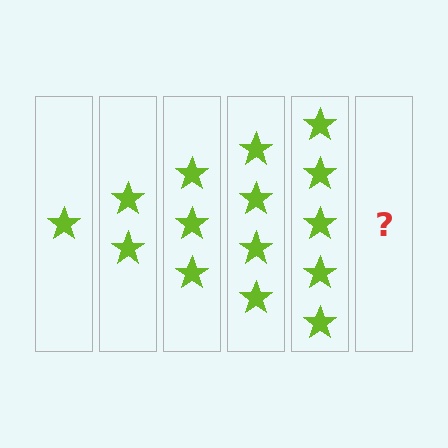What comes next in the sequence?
The next element should be 6 stars.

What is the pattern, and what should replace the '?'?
The pattern is that each step adds one more star. The '?' should be 6 stars.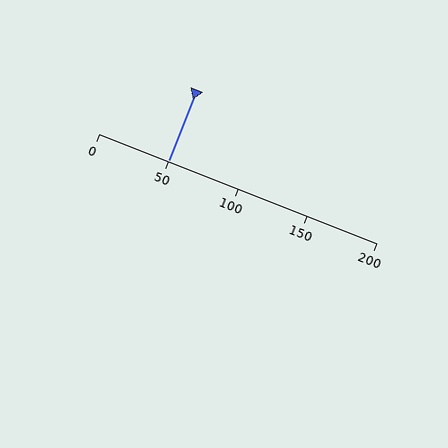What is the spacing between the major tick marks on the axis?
The major ticks are spaced 50 apart.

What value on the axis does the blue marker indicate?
The marker indicates approximately 50.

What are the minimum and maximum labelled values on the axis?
The axis runs from 0 to 200.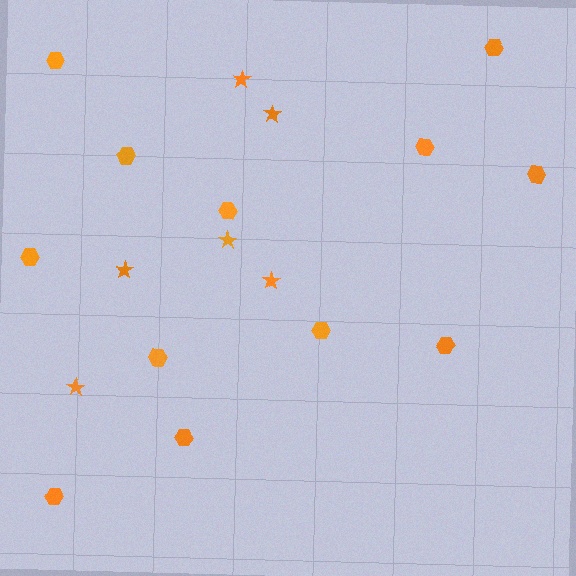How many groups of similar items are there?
There are 2 groups: one group of hexagons (12) and one group of stars (6).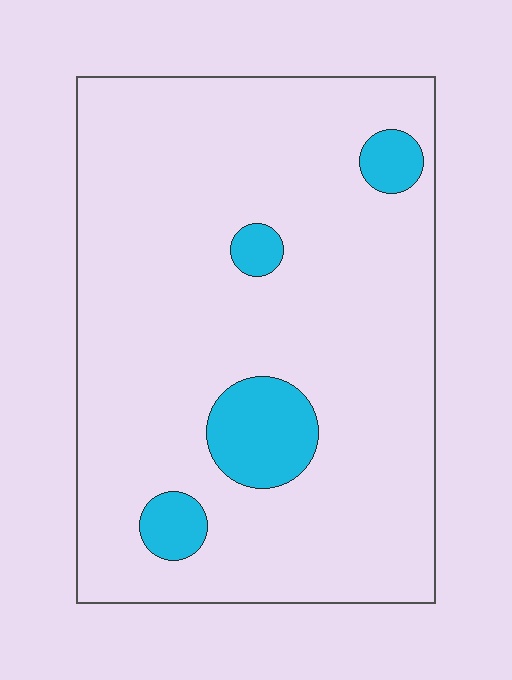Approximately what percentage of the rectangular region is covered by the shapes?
Approximately 10%.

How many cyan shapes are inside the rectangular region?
4.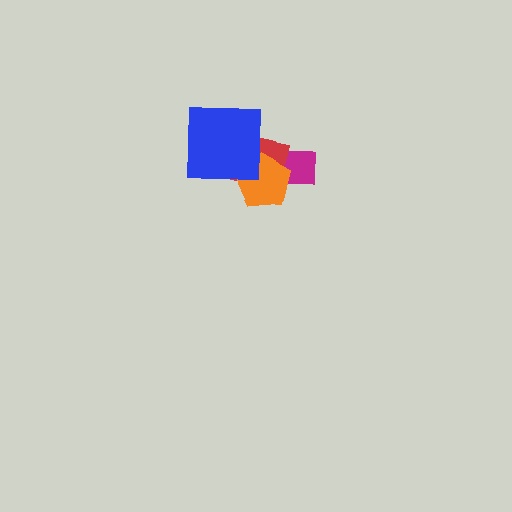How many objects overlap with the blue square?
2 objects overlap with the blue square.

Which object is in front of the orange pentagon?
The blue square is in front of the orange pentagon.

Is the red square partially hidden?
Yes, it is partially covered by another shape.